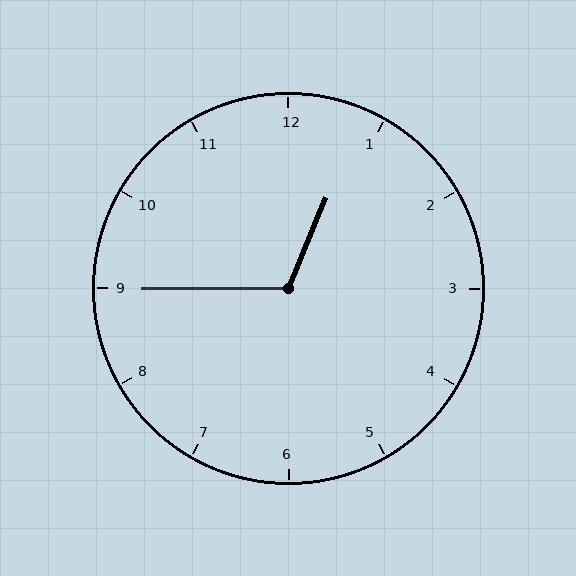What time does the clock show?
12:45.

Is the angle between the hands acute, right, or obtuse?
It is obtuse.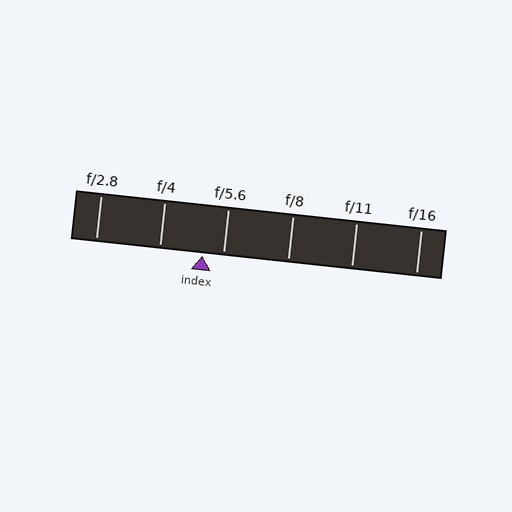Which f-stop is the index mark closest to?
The index mark is closest to f/5.6.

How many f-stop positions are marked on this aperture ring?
There are 6 f-stop positions marked.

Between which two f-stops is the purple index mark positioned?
The index mark is between f/4 and f/5.6.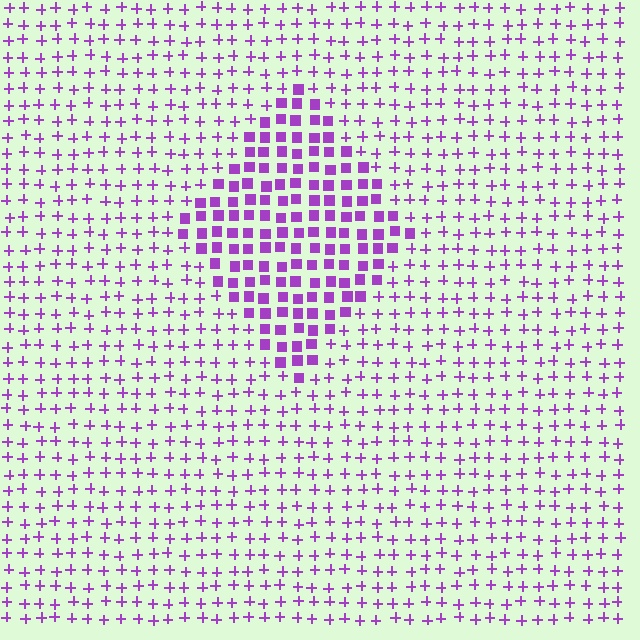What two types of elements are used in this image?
The image uses squares inside the diamond region and plus signs outside it.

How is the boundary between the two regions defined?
The boundary is defined by a change in element shape: squares inside vs. plus signs outside. All elements share the same color and spacing.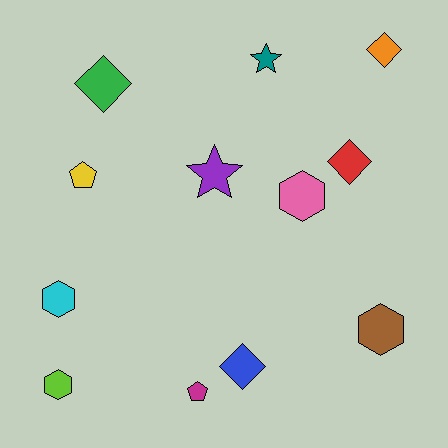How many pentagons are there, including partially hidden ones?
There are 2 pentagons.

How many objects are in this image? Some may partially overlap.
There are 12 objects.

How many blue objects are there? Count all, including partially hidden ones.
There is 1 blue object.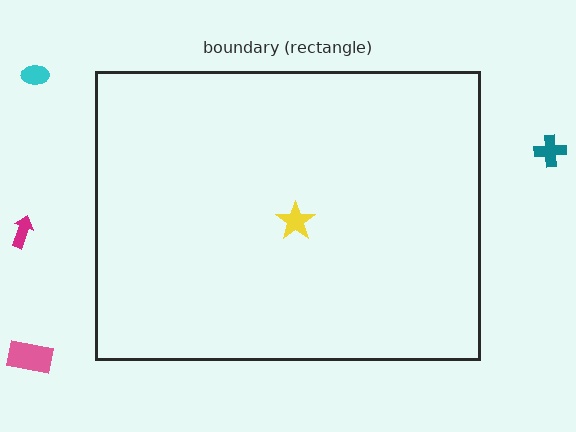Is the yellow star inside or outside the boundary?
Inside.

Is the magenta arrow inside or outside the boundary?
Outside.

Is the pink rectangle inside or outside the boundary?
Outside.